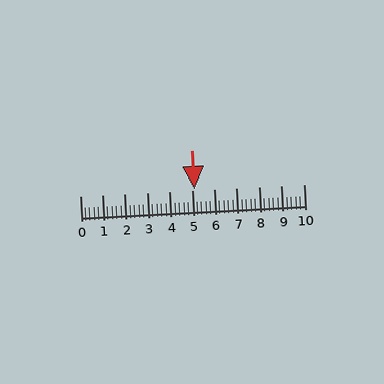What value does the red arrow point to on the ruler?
The red arrow points to approximately 5.1.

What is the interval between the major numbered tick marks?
The major tick marks are spaced 1 units apart.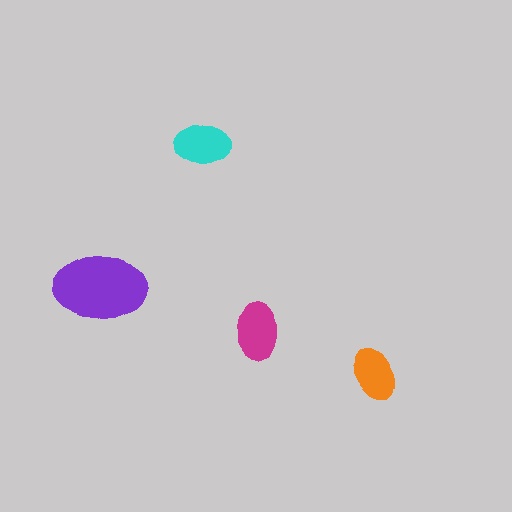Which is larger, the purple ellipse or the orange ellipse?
The purple one.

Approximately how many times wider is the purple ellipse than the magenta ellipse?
About 1.5 times wider.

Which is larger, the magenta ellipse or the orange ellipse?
The magenta one.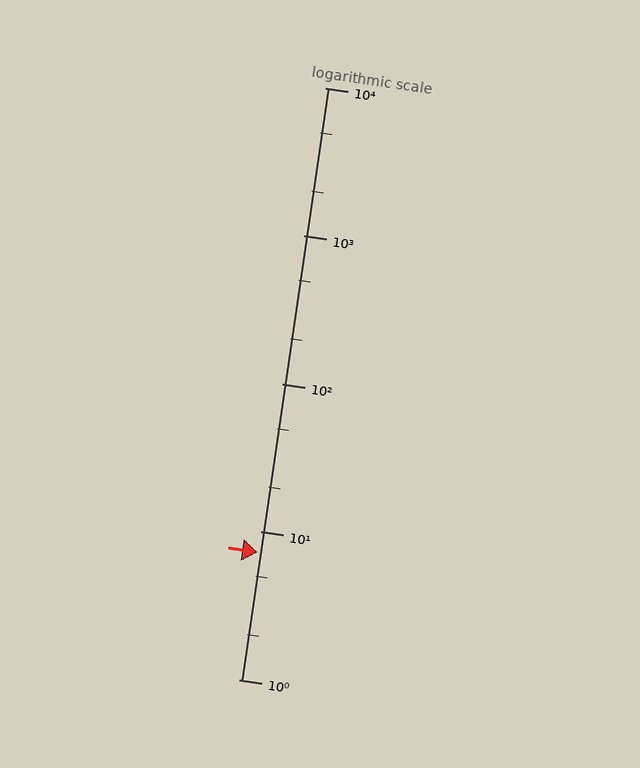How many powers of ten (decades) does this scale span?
The scale spans 4 decades, from 1 to 10000.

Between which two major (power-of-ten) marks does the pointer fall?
The pointer is between 1 and 10.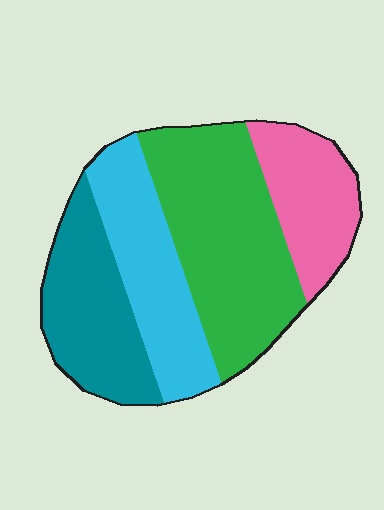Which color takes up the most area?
Green, at roughly 35%.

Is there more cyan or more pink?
Cyan.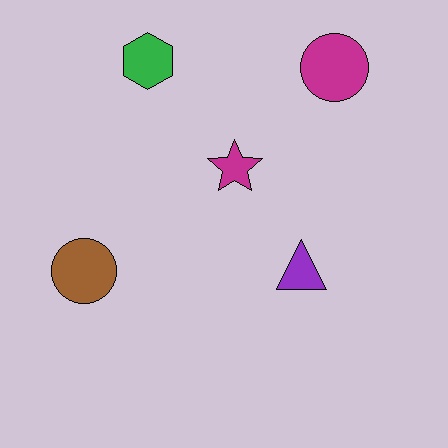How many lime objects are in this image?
There are no lime objects.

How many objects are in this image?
There are 5 objects.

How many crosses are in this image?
There are no crosses.